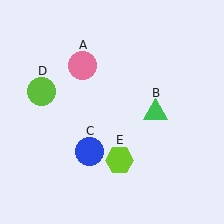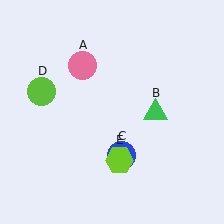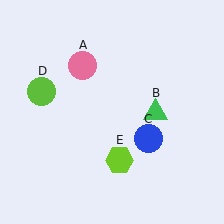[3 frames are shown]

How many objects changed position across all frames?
1 object changed position: blue circle (object C).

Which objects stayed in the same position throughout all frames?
Pink circle (object A) and green triangle (object B) and lime circle (object D) and lime hexagon (object E) remained stationary.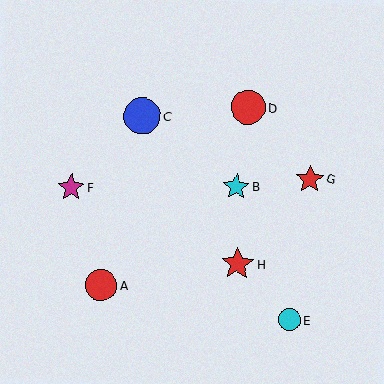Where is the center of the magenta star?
The center of the magenta star is at (71, 187).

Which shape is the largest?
The blue circle (labeled C) is the largest.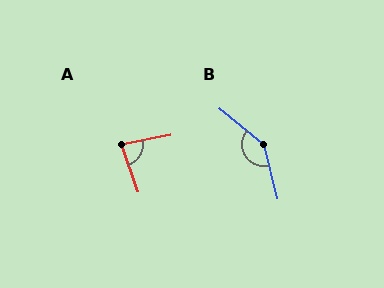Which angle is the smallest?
A, at approximately 81 degrees.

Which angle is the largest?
B, at approximately 143 degrees.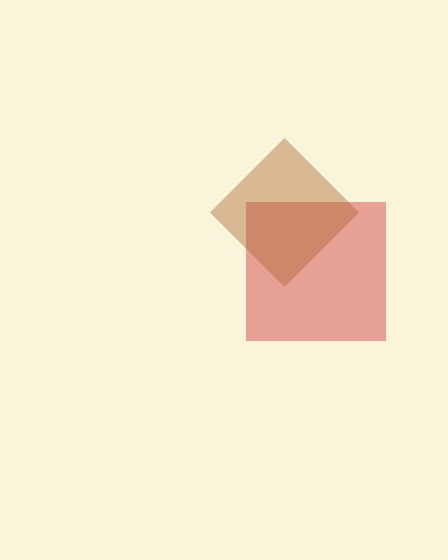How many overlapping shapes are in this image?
There are 2 overlapping shapes in the image.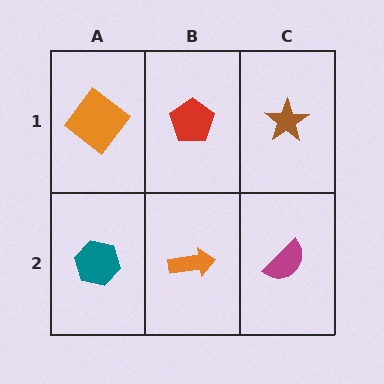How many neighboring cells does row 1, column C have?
2.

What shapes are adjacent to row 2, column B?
A red pentagon (row 1, column B), a teal hexagon (row 2, column A), a magenta semicircle (row 2, column C).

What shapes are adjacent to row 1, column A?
A teal hexagon (row 2, column A), a red pentagon (row 1, column B).